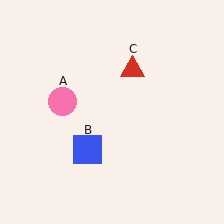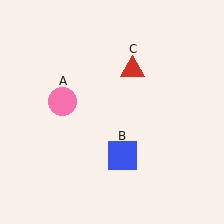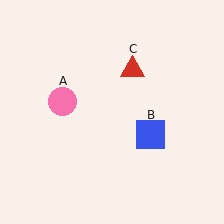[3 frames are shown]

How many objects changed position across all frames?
1 object changed position: blue square (object B).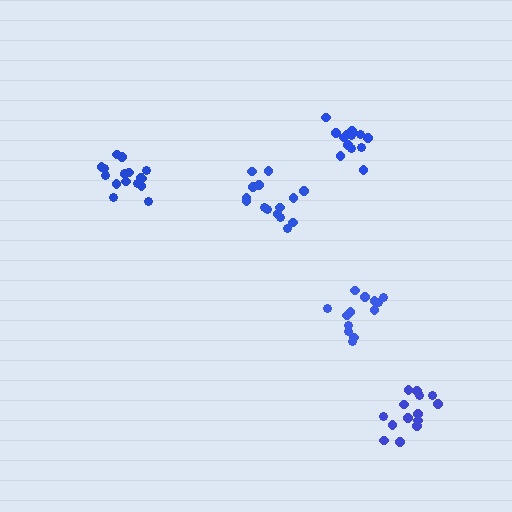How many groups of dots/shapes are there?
There are 5 groups.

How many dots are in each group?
Group 1: 15 dots, Group 2: 13 dots, Group 3: 17 dots, Group 4: 13 dots, Group 5: 14 dots (72 total).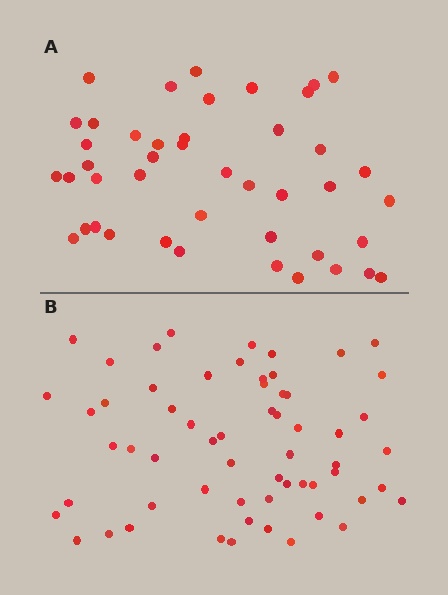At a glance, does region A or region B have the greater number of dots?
Region B (the bottom region) has more dots.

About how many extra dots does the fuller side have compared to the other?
Region B has approximately 15 more dots than region A.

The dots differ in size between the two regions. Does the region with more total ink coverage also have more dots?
No. Region A has more total ink coverage because its dots are larger, but region B actually contains more individual dots. Total area can be misleading — the number of items is what matters here.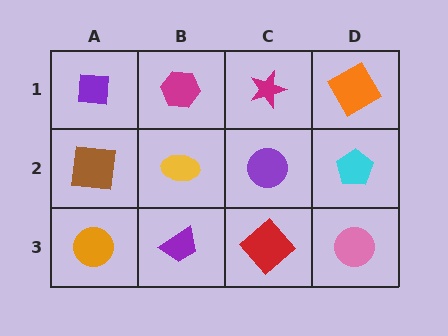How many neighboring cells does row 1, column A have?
2.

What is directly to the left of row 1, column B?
A purple square.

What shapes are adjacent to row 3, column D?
A cyan pentagon (row 2, column D), a red diamond (row 3, column C).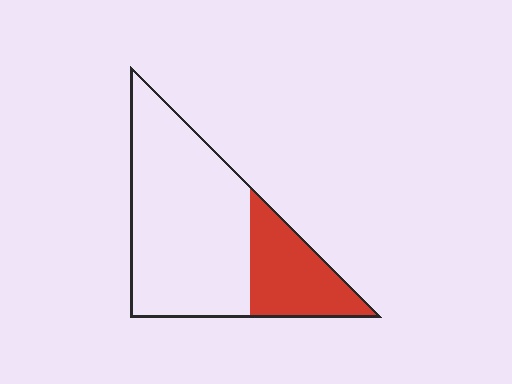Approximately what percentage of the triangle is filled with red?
Approximately 30%.